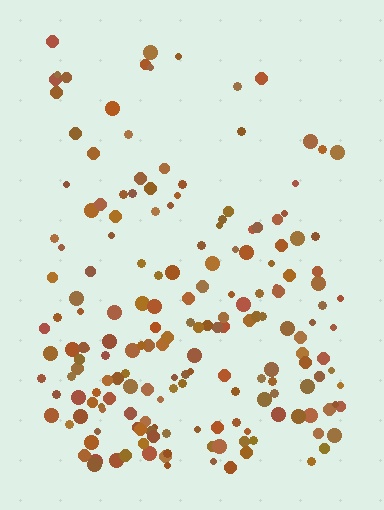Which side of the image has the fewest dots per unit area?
The top.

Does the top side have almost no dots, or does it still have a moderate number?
Still a moderate number, just noticeably fewer than the bottom.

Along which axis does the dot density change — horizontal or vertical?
Vertical.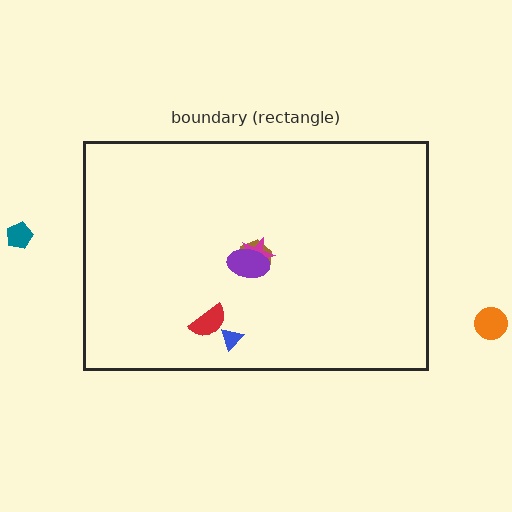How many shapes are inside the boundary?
5 inside, 2 outside.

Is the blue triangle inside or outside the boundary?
Inside.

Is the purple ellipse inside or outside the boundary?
Inside.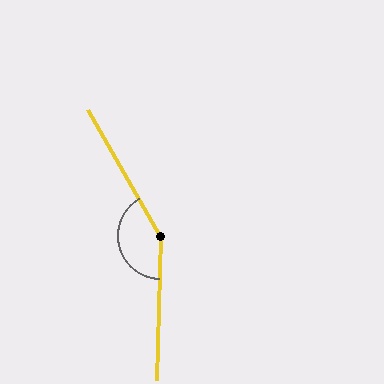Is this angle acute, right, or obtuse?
It is obtuse.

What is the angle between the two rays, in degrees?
Approximately 149 degrees.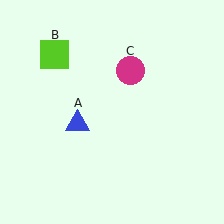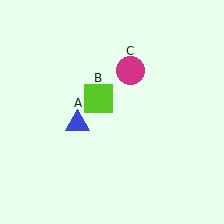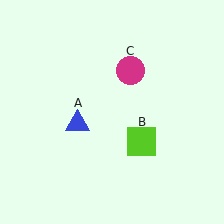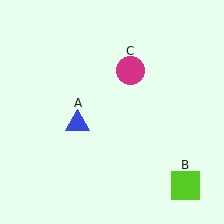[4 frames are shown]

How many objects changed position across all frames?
1 object changed position: lime square (object B).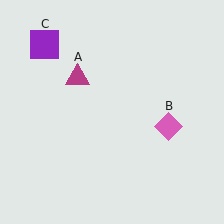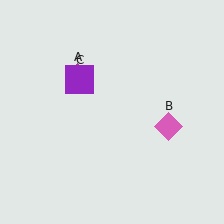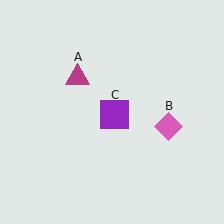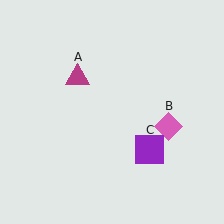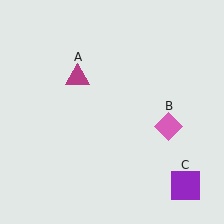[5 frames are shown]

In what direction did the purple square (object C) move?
The purple square (object C) moved down and to the right.